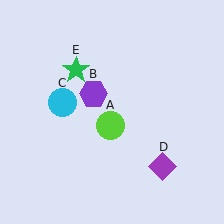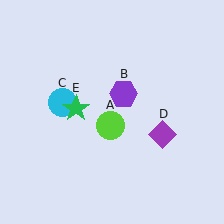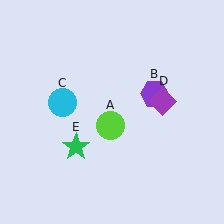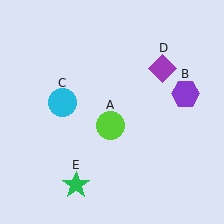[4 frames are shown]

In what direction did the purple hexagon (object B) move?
The purple hexagon (object B) moved right.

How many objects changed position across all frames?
3 objects changed position: purple hexagon (object B), purple diamond (object D), green star (object E).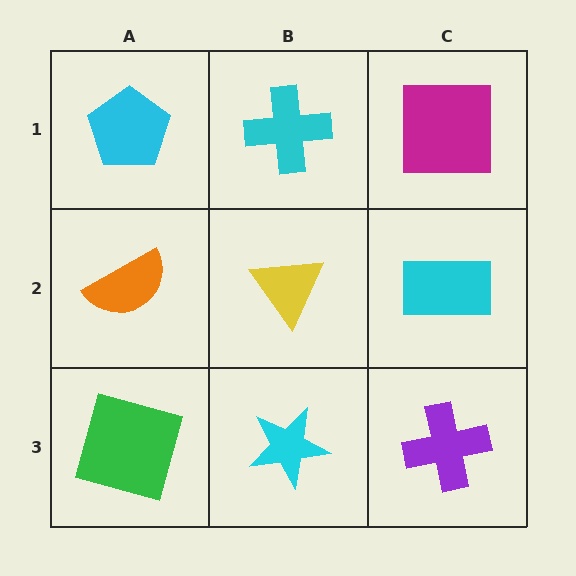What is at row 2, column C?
A cyan rectangle.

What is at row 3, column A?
A green square.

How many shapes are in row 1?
3 shapes.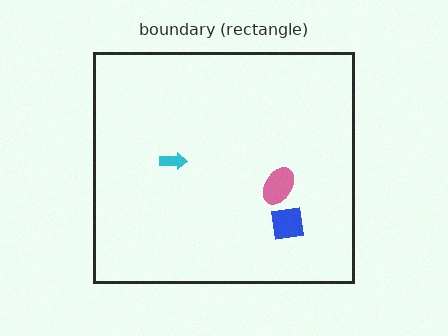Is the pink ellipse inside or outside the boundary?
Inside.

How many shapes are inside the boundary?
3 inside, 0 outside.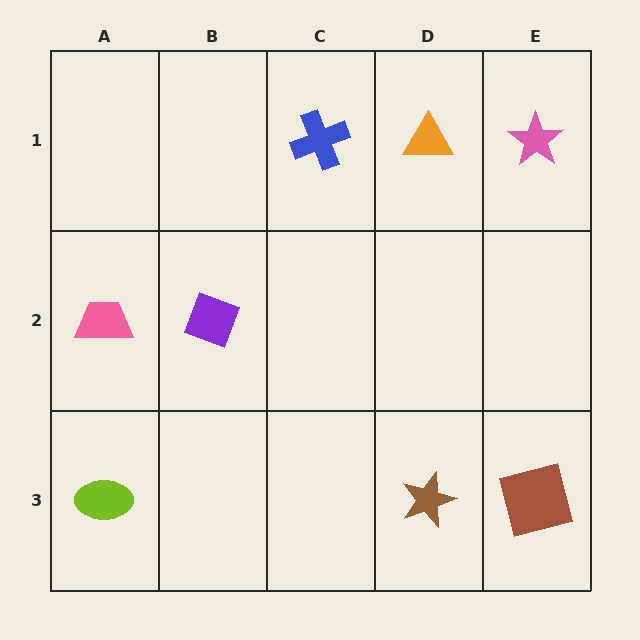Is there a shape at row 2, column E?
No, that cell is empty.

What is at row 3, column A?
A lime ellipse.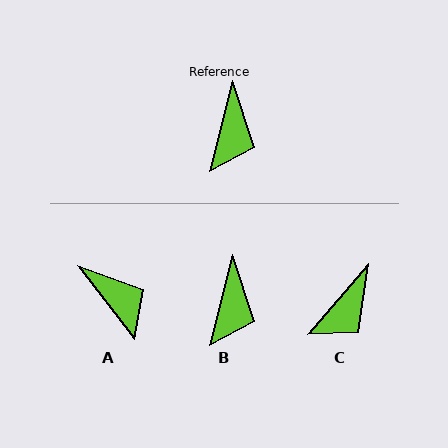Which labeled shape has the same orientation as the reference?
B.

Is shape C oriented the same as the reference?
No, it is off by about 26 degrees.